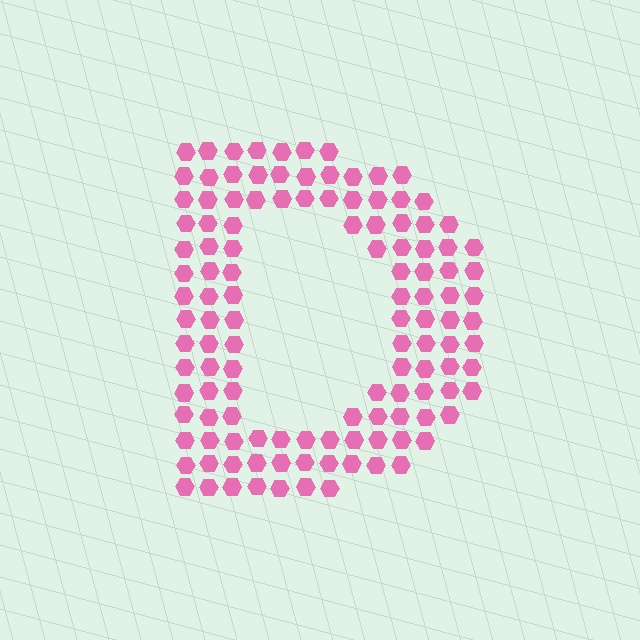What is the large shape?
The large shape is the letter D.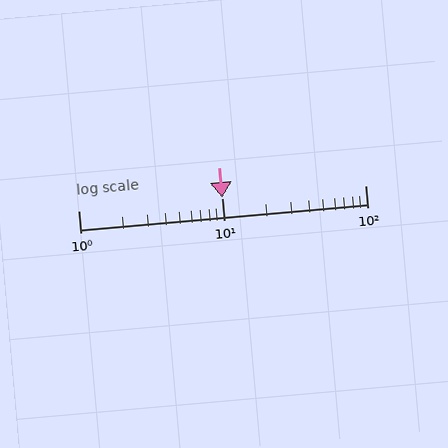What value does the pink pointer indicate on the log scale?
The pointer indicates approximately 10.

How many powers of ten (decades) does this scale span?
The scale spans 2 decades, from 1 to 100.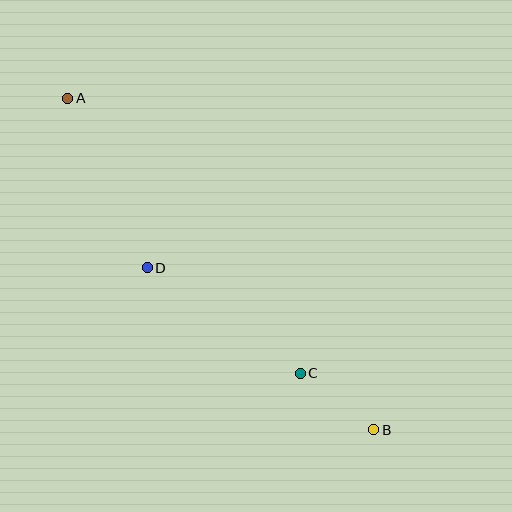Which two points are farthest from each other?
Points A and B are farthest from each other.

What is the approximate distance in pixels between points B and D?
The distance between B and D is approximately 279 pixels.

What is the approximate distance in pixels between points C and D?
The distance between C and D is approximately 186 pixels.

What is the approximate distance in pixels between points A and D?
The distance between A and D is approximately 187 pixels.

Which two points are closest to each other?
Points B and C are closest to each other.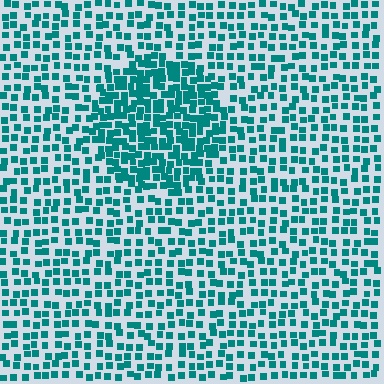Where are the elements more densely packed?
The elements are more densely packed inside the circle boundary.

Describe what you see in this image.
The image contains small teal elements arranged at two different densities. A circle-shaped region is visible where the elements are more densely packed than the surrounding area.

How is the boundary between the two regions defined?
The boundary is defined by a change in element density (approximately 1.9x ratio). All elements are the same color, size, and shape.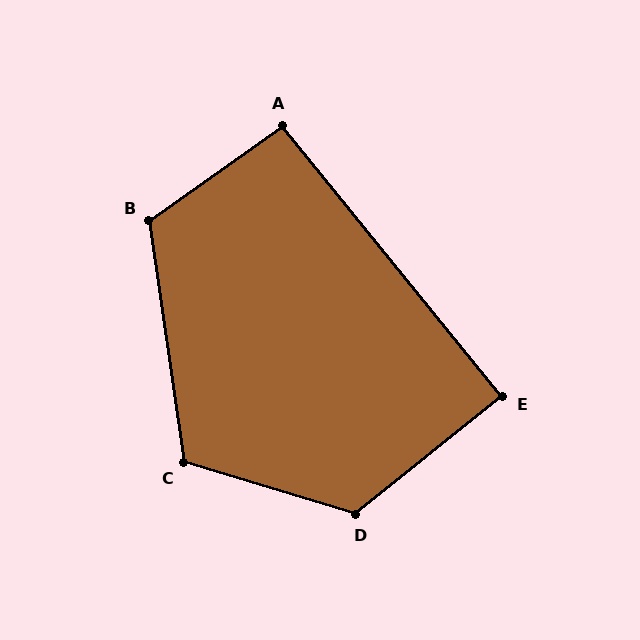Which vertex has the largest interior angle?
D, at approximately 125 degrees.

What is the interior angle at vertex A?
Approximately 94 degrees (approximately right).